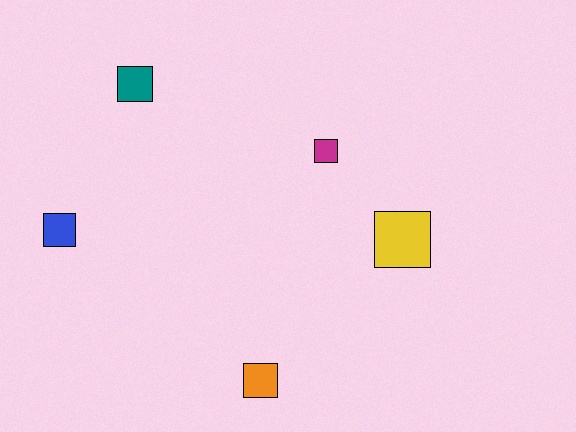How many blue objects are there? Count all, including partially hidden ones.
There is 1 blue object.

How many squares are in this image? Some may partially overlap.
There are 5 squares.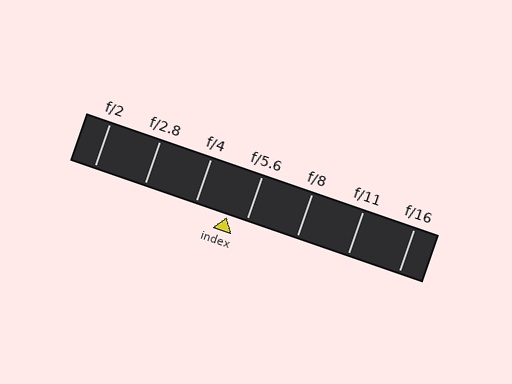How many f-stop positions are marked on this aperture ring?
There are 7 f-stop positions marked.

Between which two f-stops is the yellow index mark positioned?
The index mark is between f/4 and f/5.6.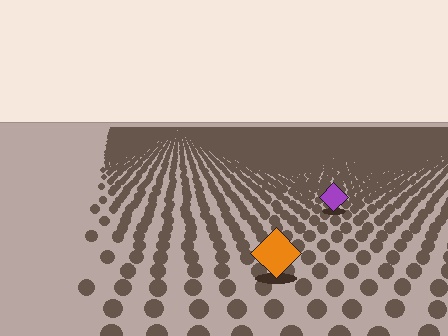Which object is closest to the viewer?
The orange diamond is closest. The texture marks near it are larger and more spread out.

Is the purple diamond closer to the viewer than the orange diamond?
No. The orange diamond is closer — you can tell from the texture gradient: the ground texture is coarser near it.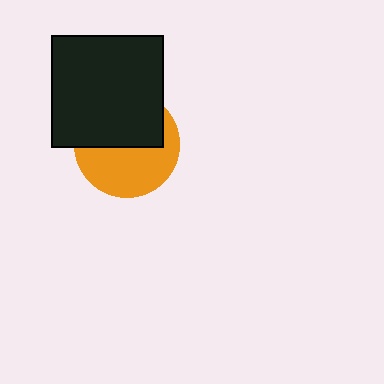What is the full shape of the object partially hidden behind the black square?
The partially hidden object is an orange circle.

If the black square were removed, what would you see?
You would see the complete orange circle.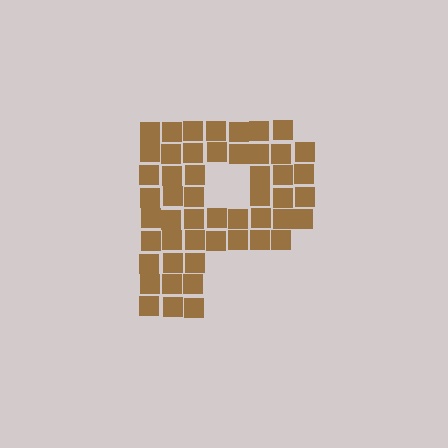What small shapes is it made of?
It is made of small squares.